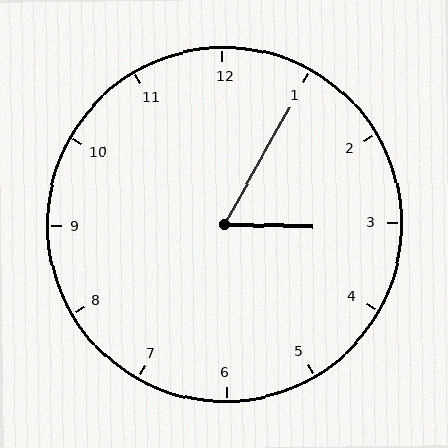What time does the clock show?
3:05.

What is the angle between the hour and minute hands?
Approximately 62 degrees.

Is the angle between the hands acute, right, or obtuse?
It is acute.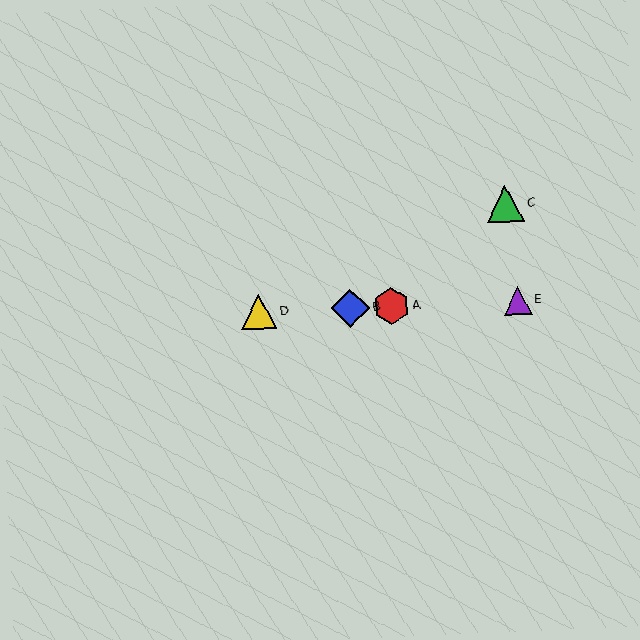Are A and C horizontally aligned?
No, A is at y≈306 and C is at y≈203.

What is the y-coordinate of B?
Object B is at y≈308.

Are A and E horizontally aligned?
Yes, both are at y≈306.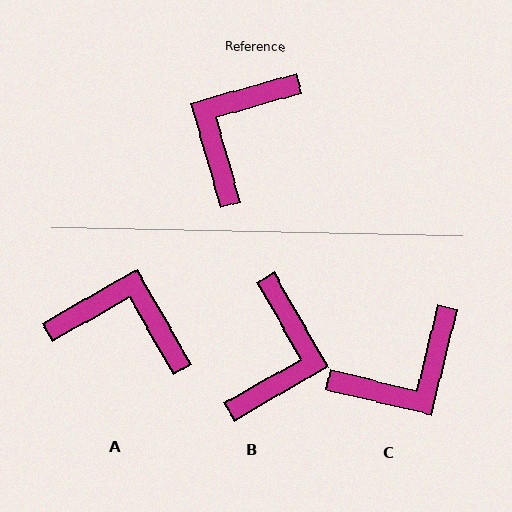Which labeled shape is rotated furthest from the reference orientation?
B, about 166 degrees away.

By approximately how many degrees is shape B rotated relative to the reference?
Approximately 166 degrees clockwise.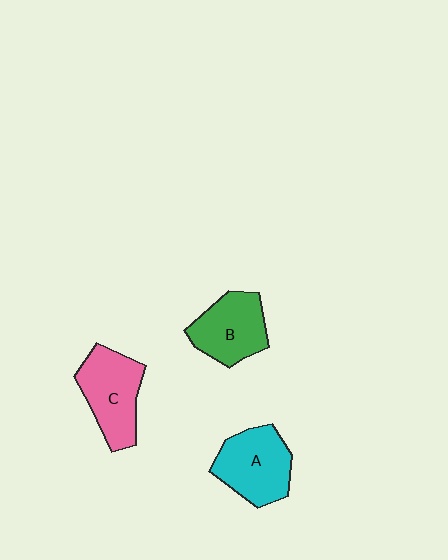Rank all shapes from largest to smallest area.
From largest to smallest: C (pink), A (cyan), B (green).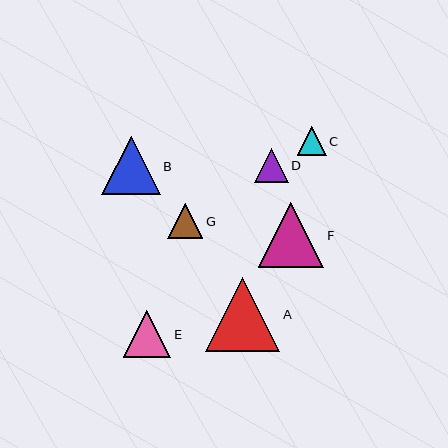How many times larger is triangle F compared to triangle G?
Triangle F is approximately 1.9 times the size of triangle G.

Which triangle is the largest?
Triangle A is the largest with a size of approximately 74 pixels.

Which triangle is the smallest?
Triangle C is the smallest with a size of approximately 29 pixels.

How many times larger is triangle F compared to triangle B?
Triangle F is approximately 1.1 times the size of triangle B.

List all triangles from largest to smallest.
From largest to smallest: A, F, B, E, G, D, C.